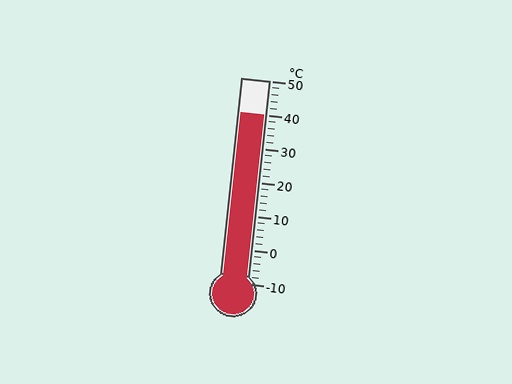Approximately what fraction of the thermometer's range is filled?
The thermometer is filled to approximately 85% of its range.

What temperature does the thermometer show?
The thermometer shows approximately 40°C.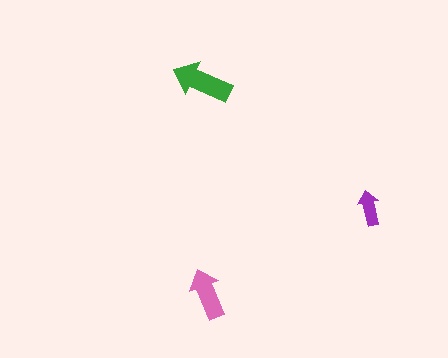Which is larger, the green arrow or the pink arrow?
The green one.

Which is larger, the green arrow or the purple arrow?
The green one.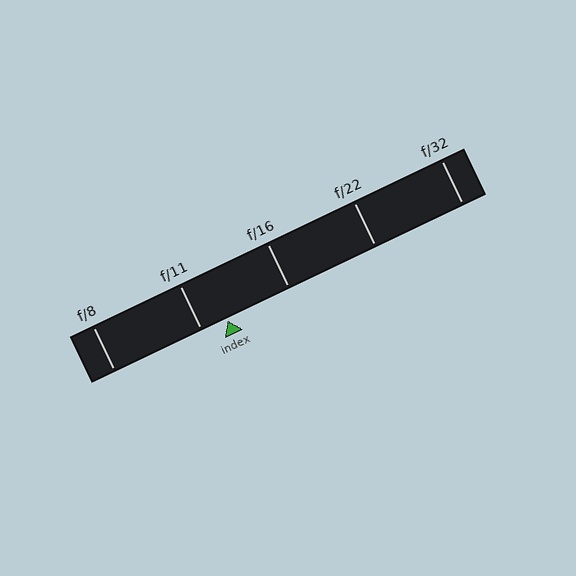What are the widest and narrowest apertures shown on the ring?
The widest aperture shown is f/8 and the narrowest is f/32.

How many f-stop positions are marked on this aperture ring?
There are 5 f-stop positions marked.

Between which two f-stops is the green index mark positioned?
The index mark is between f/11 and f/16.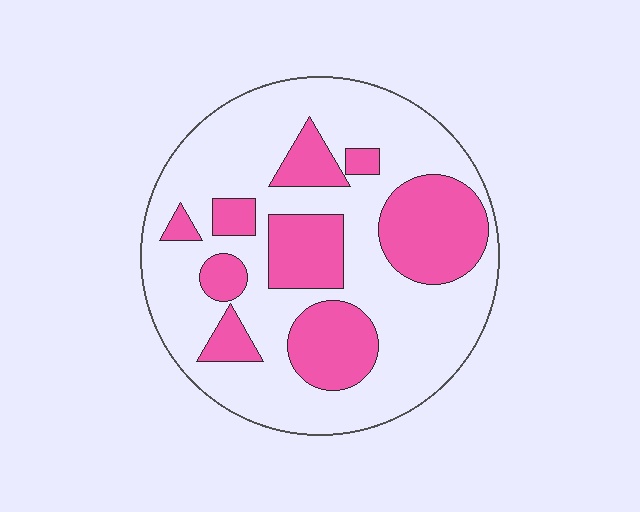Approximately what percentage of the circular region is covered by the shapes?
Approximately 30%.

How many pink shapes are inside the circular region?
9.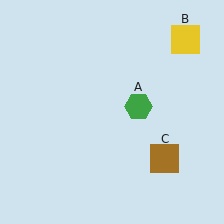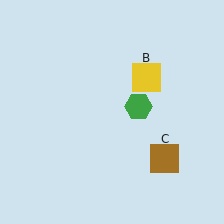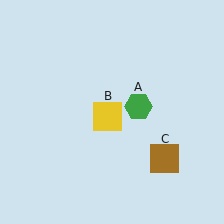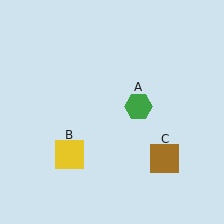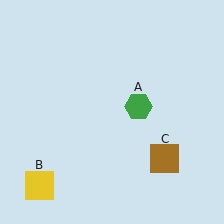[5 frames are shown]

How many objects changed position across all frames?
1 object changed position: yellow square (object B).